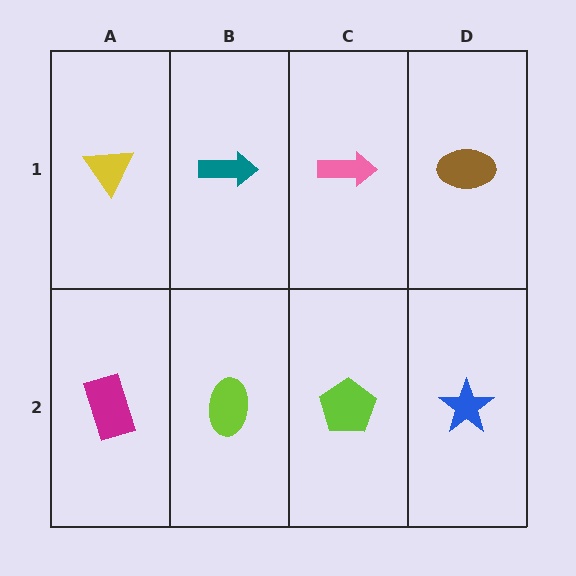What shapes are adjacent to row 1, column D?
A blue star (row 2, column D), a pink arrow (row 1, column C).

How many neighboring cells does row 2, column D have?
2.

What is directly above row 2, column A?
A yellow triangle.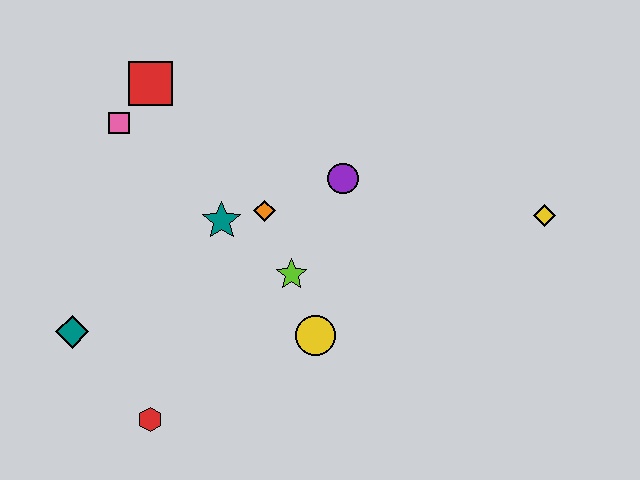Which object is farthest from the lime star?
The yellow diamond is farthest from the lime star.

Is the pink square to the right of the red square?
No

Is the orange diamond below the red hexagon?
No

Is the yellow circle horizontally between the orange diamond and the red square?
No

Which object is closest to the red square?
The pink square is closest to the red square.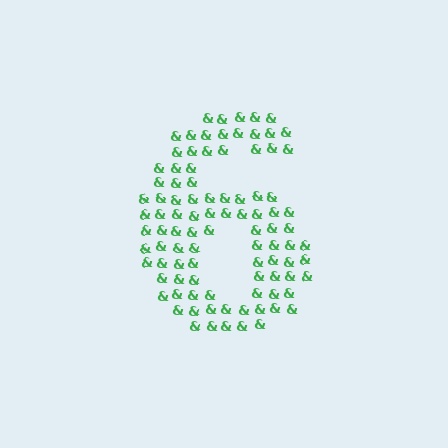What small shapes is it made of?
It is made of small ampersands.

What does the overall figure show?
The overall figure shows the digit 6.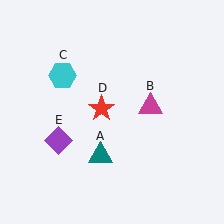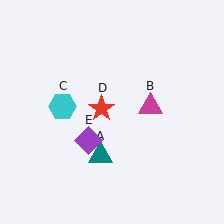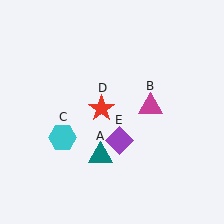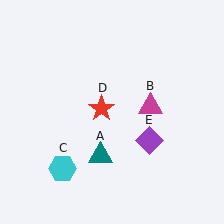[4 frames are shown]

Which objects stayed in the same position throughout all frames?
Teal triangle (object A) and magenta triangle (object B) and red star (object D) remained stationary.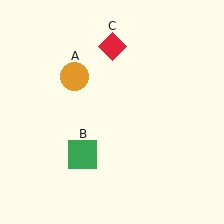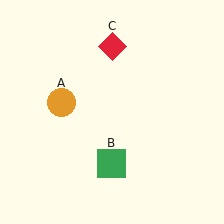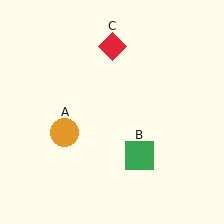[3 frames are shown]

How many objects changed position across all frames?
2 objects changed position: orange circle (object A), green square (object B).